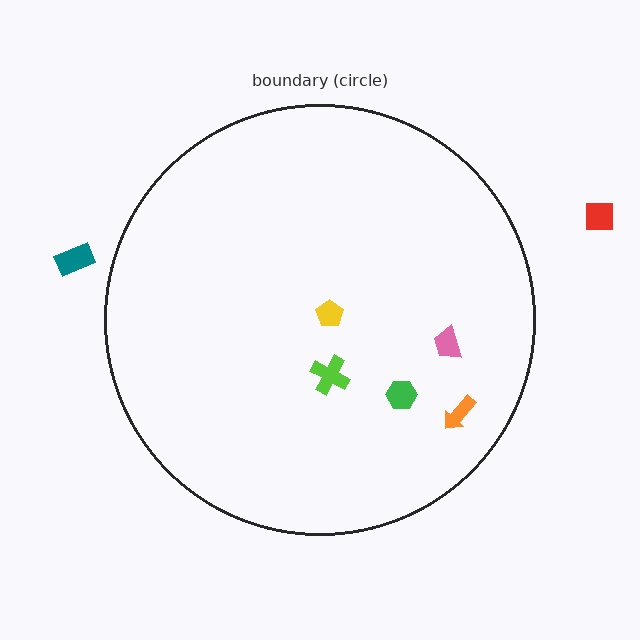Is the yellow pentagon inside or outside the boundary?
Inside.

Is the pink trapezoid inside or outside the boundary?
Inside.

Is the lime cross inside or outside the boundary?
Inside.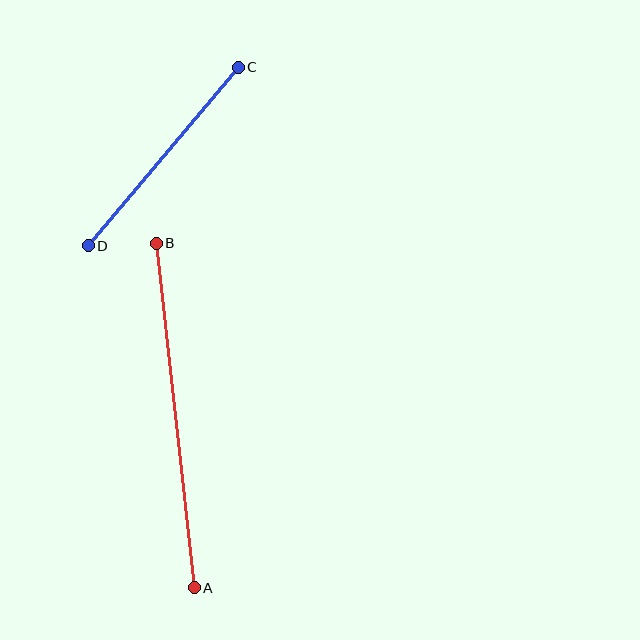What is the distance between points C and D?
The distance is approximately 233 pixels.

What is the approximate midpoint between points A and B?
The midpoint is at approximately (175, 415) pixels.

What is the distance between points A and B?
The distance is approximately 346 pixels.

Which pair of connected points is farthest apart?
Points A and B are farthest apart.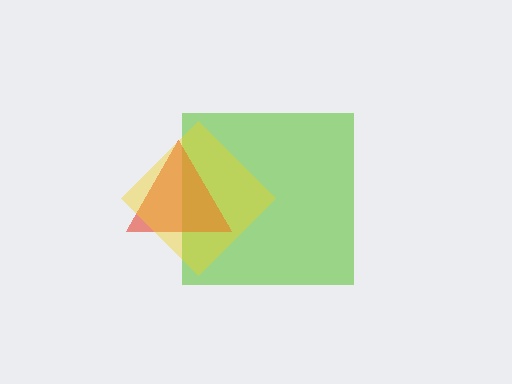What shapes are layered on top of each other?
The layered shapes are: a lime square, a red triangle, a yellow diamond.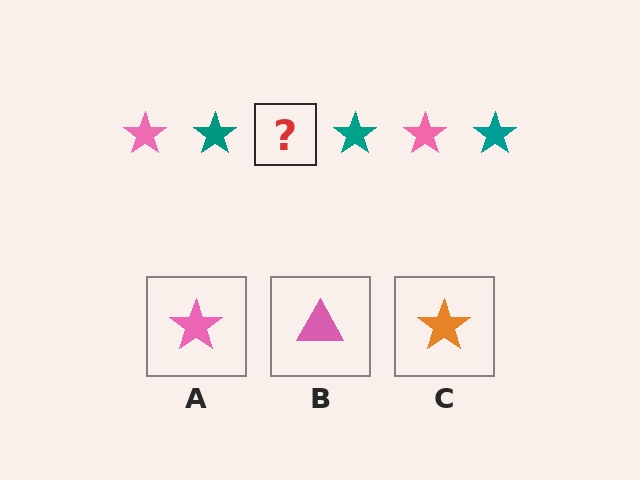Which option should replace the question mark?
Option A.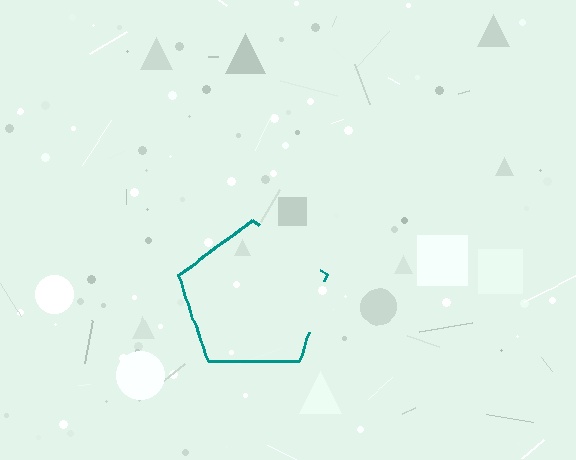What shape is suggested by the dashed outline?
The dashed outline suggests a pentagon.